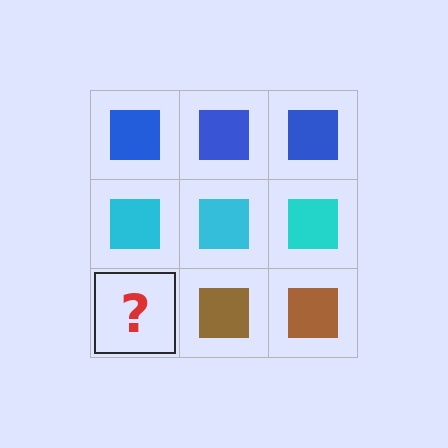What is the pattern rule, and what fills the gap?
The rule is that each row has a consistent color. The gap should be filled with a brown square.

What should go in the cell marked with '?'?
The missing cell should contain a brown square.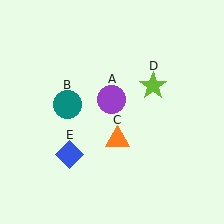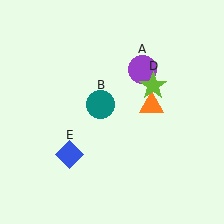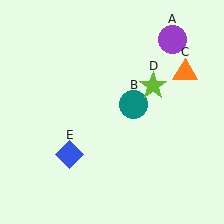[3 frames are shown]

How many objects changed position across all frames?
3 objects changed position: purple circle (object A), teal circle (object B), orange triangle (object C).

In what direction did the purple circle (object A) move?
The purple circle (object A) moved up and to the right.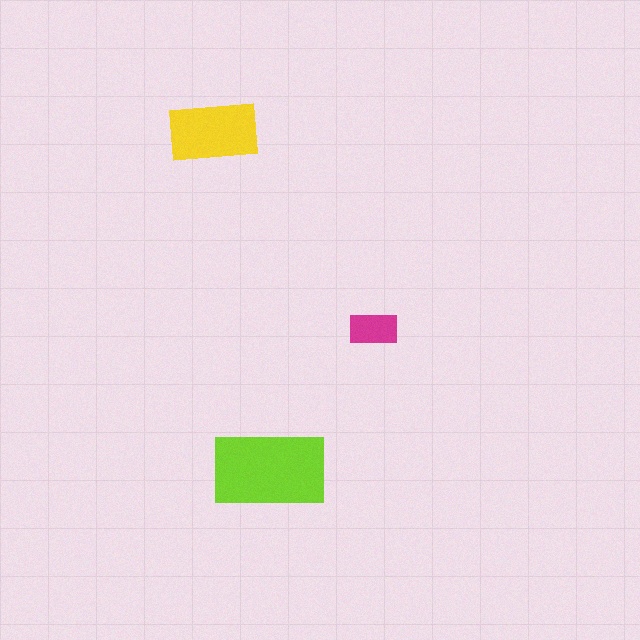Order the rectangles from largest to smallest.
the lime one, the yellow one, the magenta one.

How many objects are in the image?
There are 3 objects in the image.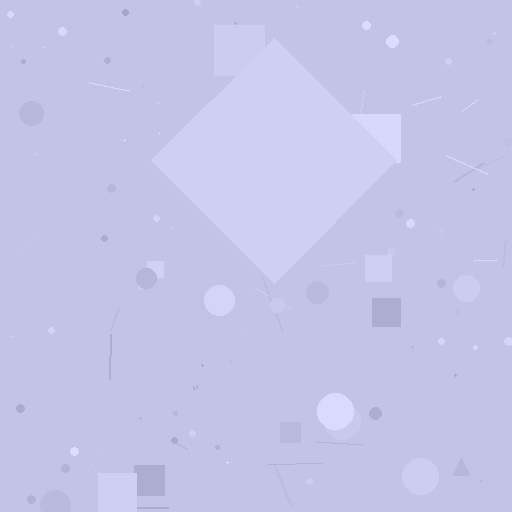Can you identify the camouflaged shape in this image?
The camouflaged shape is a diamond.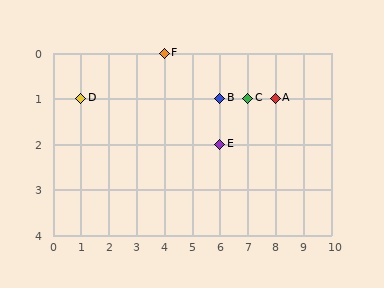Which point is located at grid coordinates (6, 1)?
Point B is at (6, 1).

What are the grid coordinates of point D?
Point D is at grid coordinates (1, 1).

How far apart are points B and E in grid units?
Points B and E are 1 row apart.